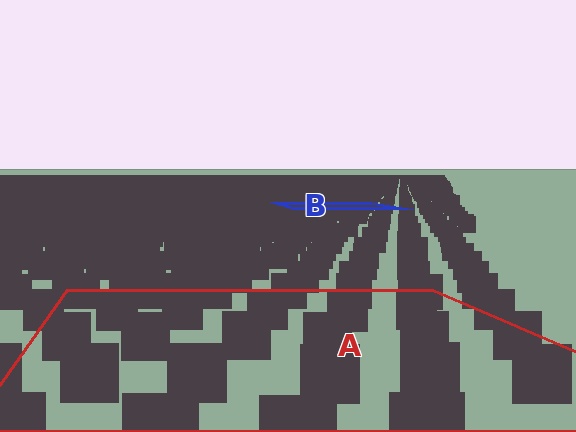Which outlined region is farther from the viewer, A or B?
Region B is farther from the viewer — the texture elements inside it appear smaller and more densely packed.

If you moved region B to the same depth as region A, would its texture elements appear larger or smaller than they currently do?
They would appear larger. At a closer depth, the same texture elements are projected at a bigger on-screen size.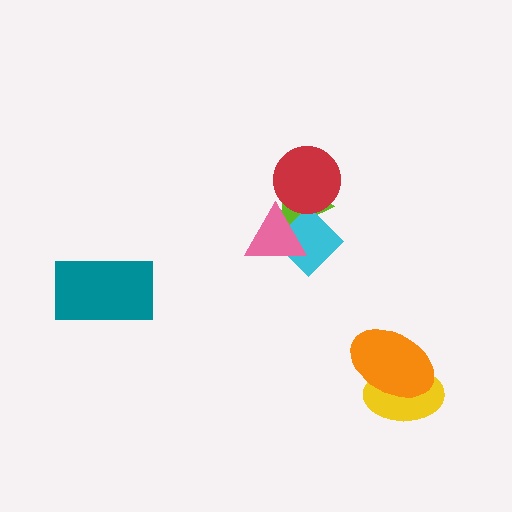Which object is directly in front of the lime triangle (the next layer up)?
The cyan diamond is directly in front of the lime triangle.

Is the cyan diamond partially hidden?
Yes, it is partially covered by another shape.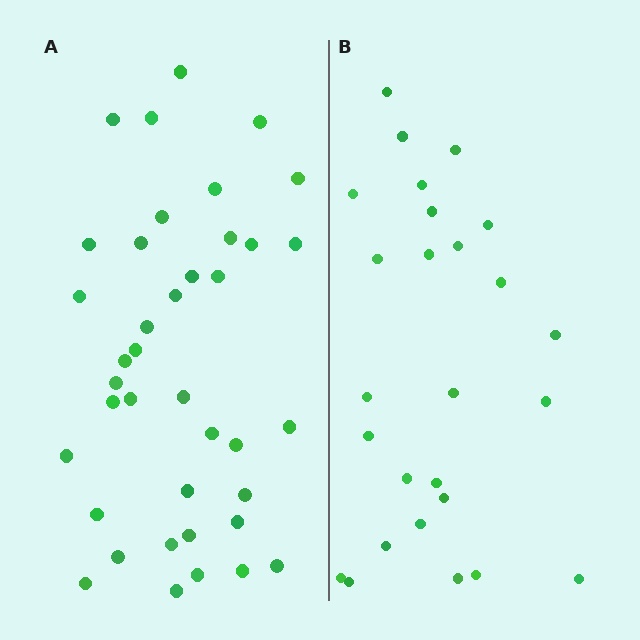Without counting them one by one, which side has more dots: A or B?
Region A (the left region) has more dots.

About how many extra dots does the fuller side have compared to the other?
Region A has approximately 15 more dots than region B.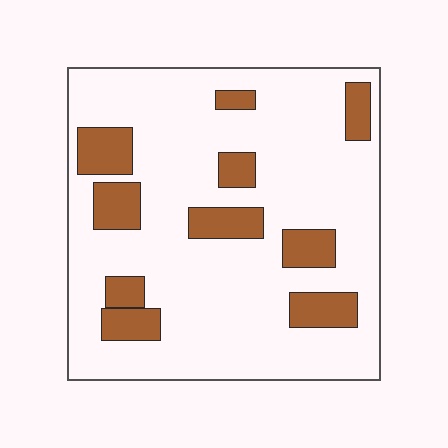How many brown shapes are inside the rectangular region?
10.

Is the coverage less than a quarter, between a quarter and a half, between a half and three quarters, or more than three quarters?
Less than a quarter.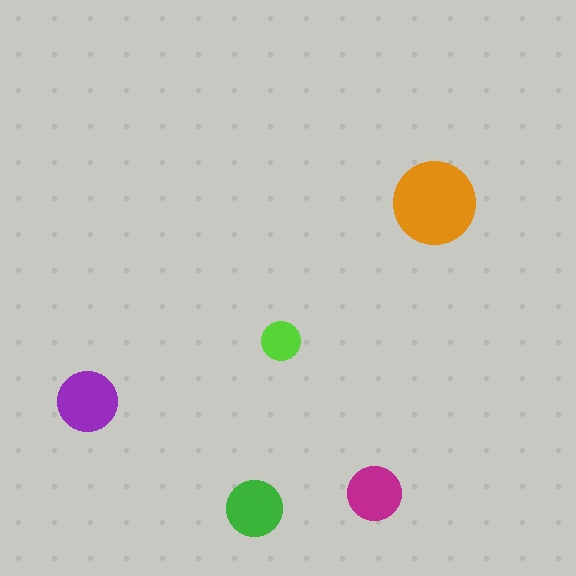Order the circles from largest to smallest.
the orange one, the purple one, the green one, the magenta one, the lime one.